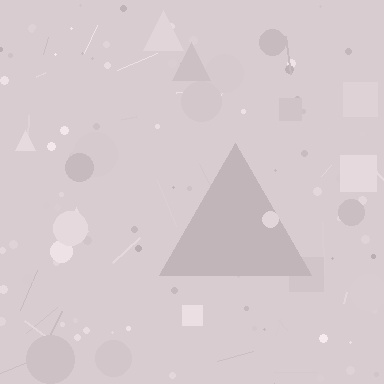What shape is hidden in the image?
A triangle is hidden in the image.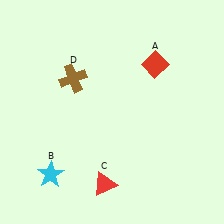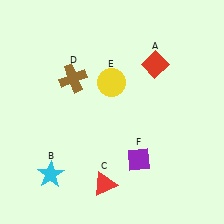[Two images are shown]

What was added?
A yellow circle (E), a purple diamond (F) were added in Image 2.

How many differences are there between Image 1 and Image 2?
There are 2 differences between the two images.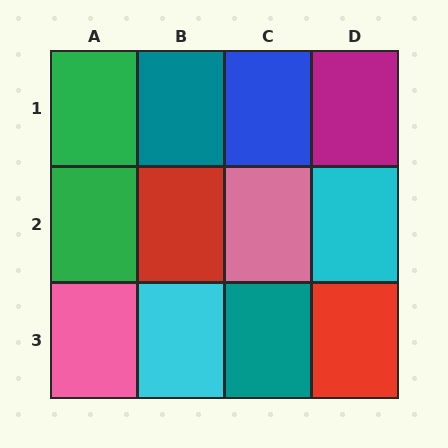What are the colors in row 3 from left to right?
Pink, cyan, teal, red.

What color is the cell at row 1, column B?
Teal.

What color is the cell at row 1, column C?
Blue.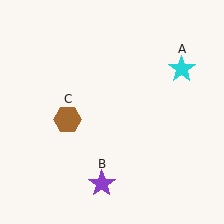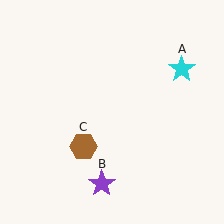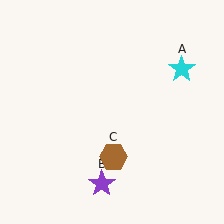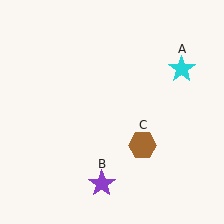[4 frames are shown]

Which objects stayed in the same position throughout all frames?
Cyan star (object A) and purple star (object B) remained stationary.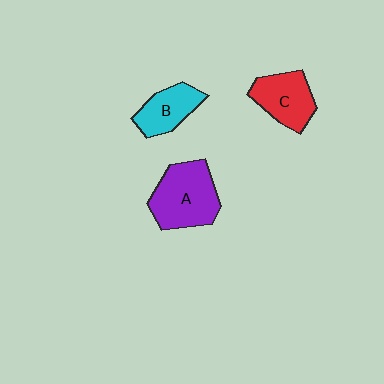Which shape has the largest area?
Shape A (purple).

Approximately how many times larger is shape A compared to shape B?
Approximately 1.6 times.